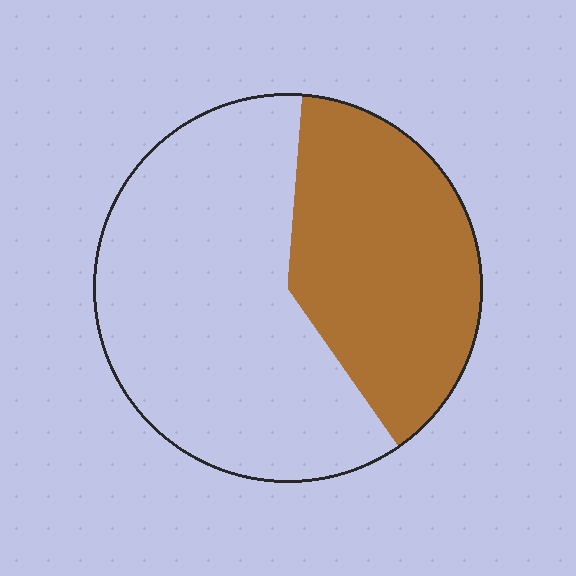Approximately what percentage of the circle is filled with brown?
Approximately 40%.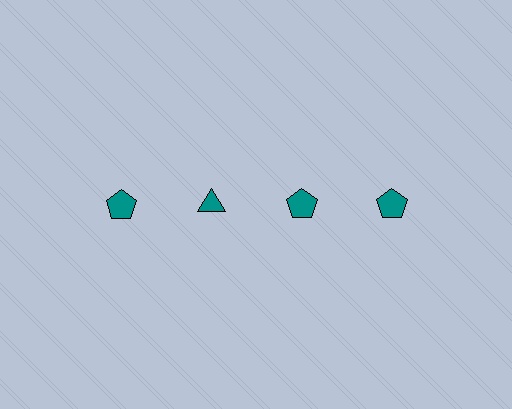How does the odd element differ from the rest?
It has a different shape: triangle instead of pentagon.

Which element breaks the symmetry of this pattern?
The teal triangle in the top row, second from left column breaks the symmetry. All other shapes are teal pentagons.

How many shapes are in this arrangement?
There are 4 shapes arranged in a grid pattern.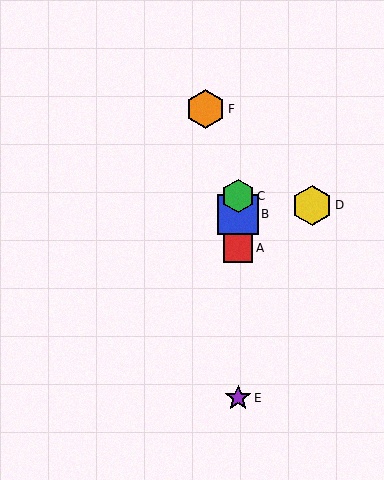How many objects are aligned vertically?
4 objects (A, B, C, E) are aligned vertically.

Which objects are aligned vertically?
Objects A, B, C, E are aligned vertically.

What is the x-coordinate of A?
Object A is at x≈238.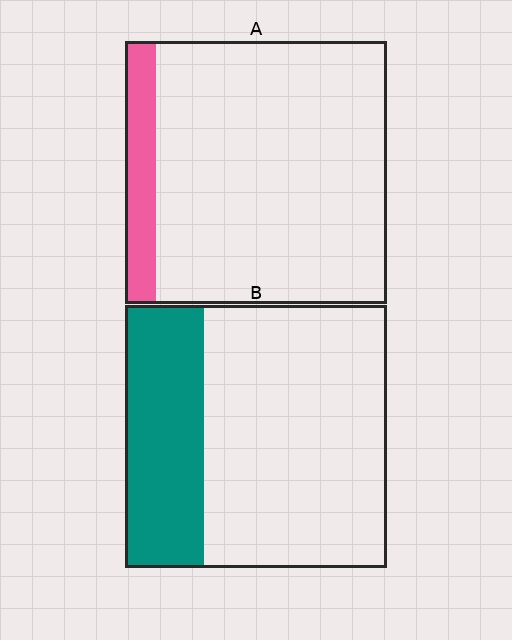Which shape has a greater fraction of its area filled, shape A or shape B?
Shape B.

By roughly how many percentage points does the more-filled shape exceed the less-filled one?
By roughly 20 percentage points (B over A).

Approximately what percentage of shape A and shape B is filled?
A is approximately 10% and B is approximately 30%.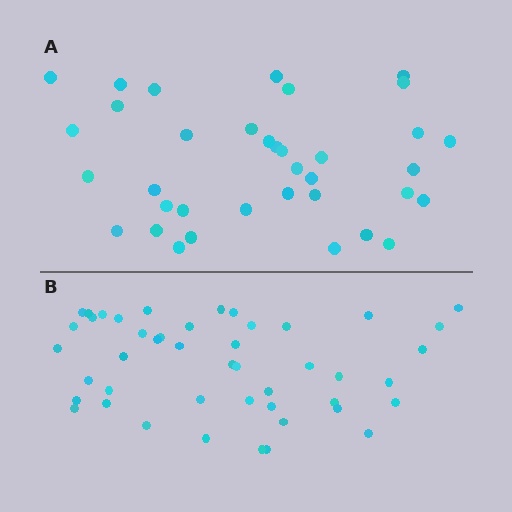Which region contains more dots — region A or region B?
Region B (the bottom region) has more dots.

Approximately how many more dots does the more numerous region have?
Region B has roughly 10 or so more dots than region A.